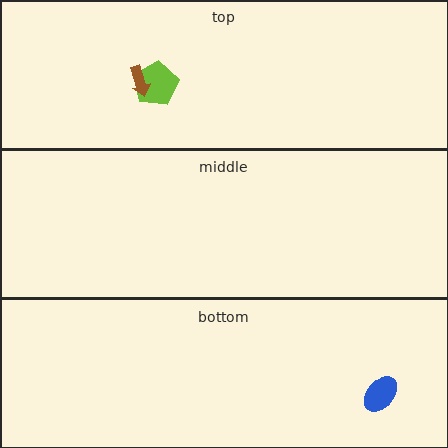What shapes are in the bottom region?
The blue ellipse.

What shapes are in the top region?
The lime pentagon, the brown arrow.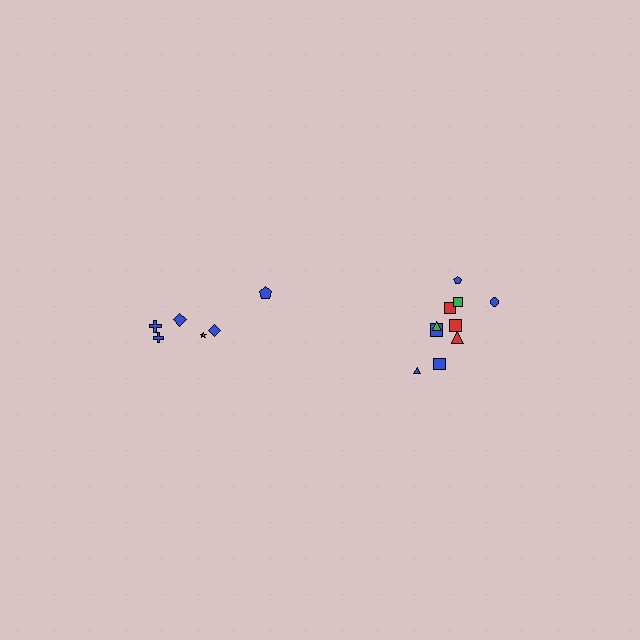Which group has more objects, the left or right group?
The right group.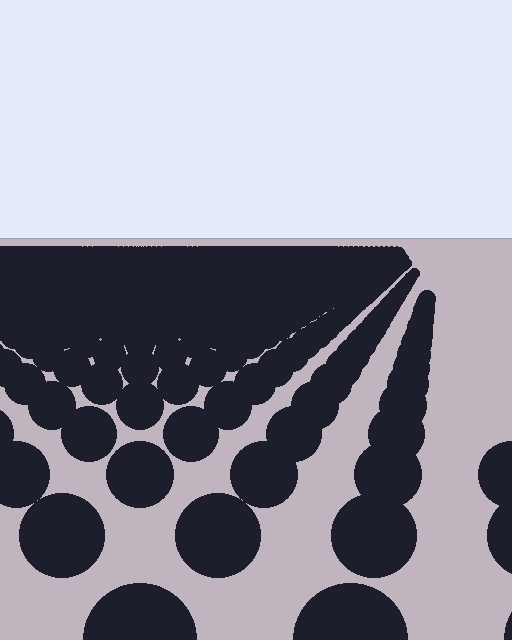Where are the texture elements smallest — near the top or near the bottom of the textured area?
Near the top.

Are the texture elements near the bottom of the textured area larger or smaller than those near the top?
Larger. Near the bottom, elements are closer to the viewer and appear at a bigger on-screen size.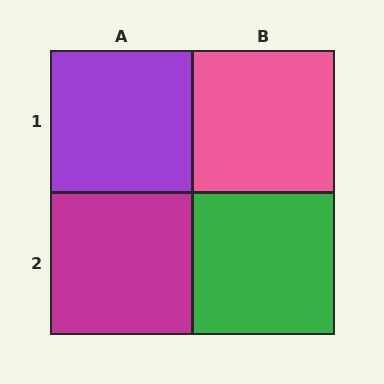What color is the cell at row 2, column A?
Magenta.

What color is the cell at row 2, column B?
Green.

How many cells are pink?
1 cell is pink.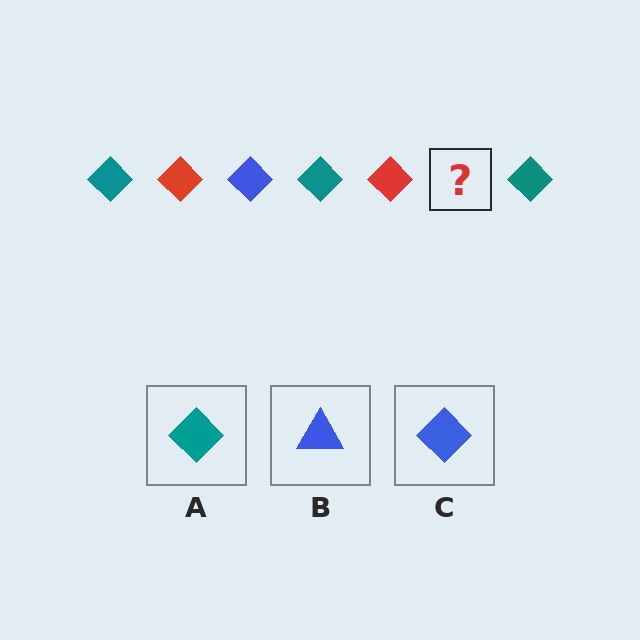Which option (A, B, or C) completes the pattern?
C.